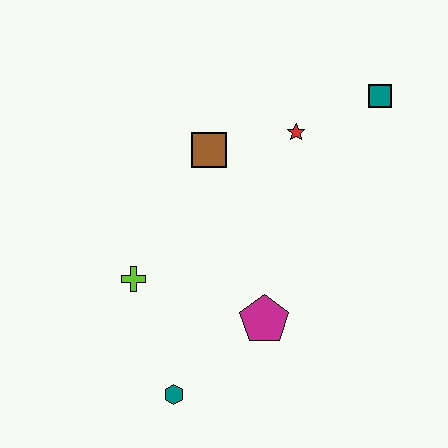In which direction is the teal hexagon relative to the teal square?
The teal hexagon is below the teal square.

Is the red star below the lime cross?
No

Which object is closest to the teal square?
The red star is closest to the teal square.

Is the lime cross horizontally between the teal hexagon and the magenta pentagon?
No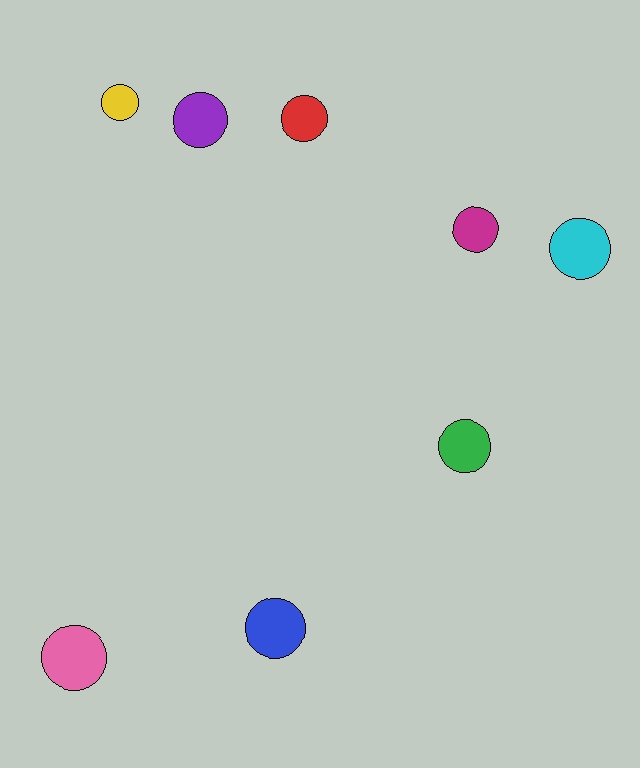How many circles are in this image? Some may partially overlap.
There are 8 circles.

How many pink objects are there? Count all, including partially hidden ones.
There is 1 pink object.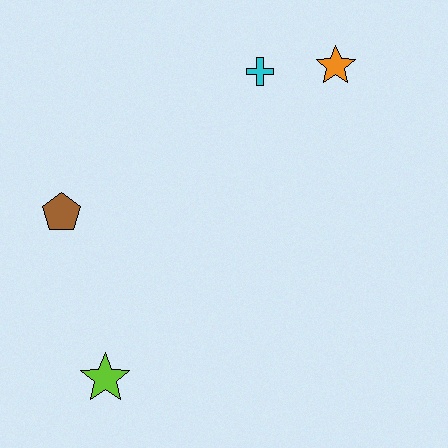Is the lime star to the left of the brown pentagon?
No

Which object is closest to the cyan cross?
The orange star is closest to the cyan cross.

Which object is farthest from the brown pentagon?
The orange star is farthest from the brown pentagon.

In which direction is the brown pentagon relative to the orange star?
The brown pentagon is to the left of the orange star.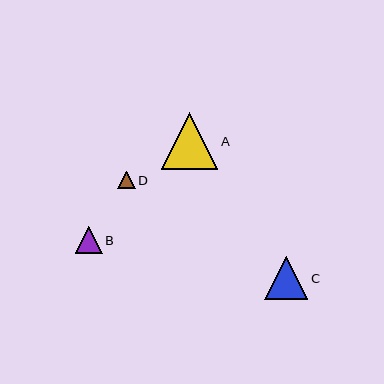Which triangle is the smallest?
Triangle D is the smallest with a size of approximately 18 pixels.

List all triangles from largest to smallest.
From largest to smallest: A, C, B, D.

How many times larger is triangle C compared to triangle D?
Triangle C is approximately 2.5 times the size of triangle D.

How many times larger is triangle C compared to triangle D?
Triangle C is approximately 2.5 times the size of triangle D.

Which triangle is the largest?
Triangle A is the largest with a size of approximately 56 pixels.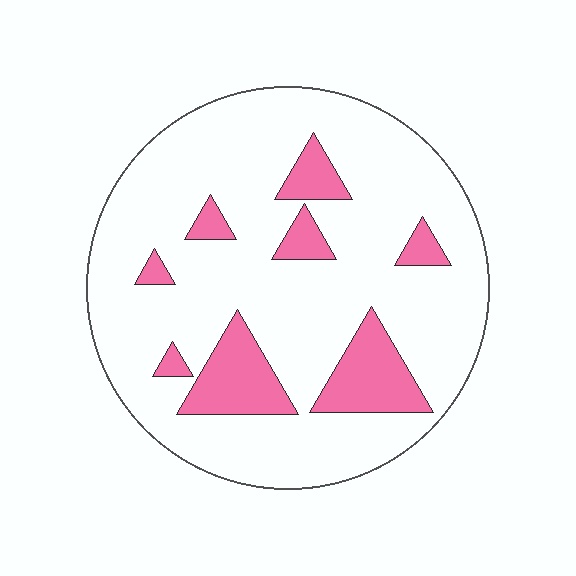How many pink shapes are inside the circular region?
8.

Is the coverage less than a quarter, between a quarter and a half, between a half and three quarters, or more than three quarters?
Less than a quarter.